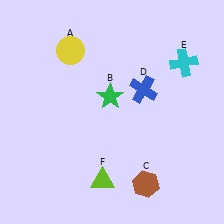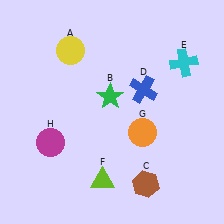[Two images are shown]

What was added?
An orange circle (G), a magenta circle (H) were added in Image 2.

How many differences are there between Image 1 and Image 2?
There are 2 differences between the two images.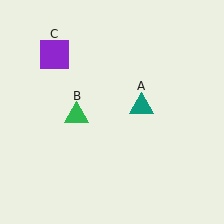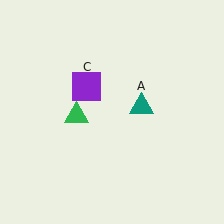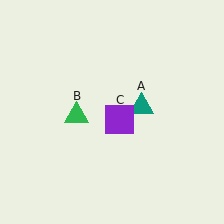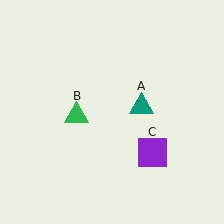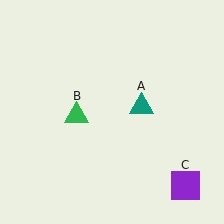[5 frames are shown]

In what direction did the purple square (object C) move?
The purple square (object C) moved down and to the right.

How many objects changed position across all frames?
1 object changed position: purple square (object C).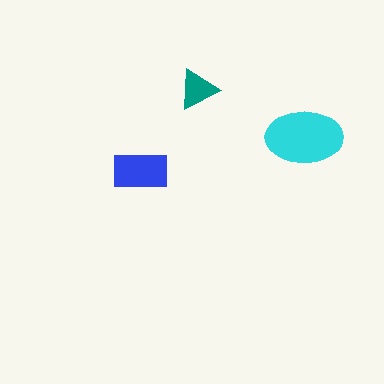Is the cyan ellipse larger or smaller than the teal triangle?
Larger.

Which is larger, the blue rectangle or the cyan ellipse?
The cyan ellipse.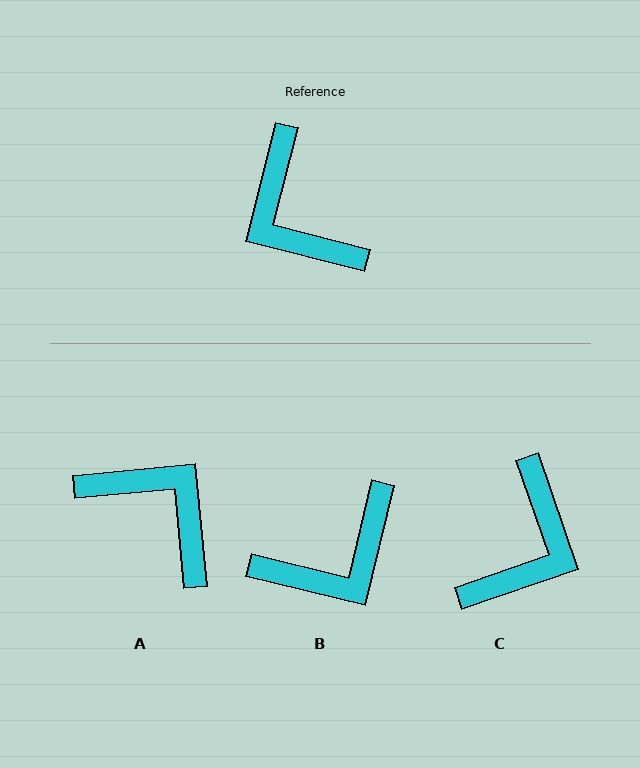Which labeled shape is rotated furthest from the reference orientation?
A, about 160 degrees away.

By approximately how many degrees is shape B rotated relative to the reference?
Approximately 91 degrees counter-clockwise.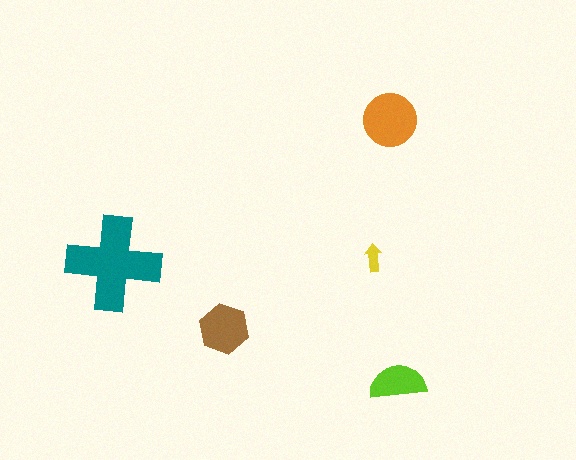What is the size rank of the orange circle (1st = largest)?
2nd.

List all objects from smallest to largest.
The yellow arrow, the lime semicircle, the brown hexagon, the orange circle, the teal cross.